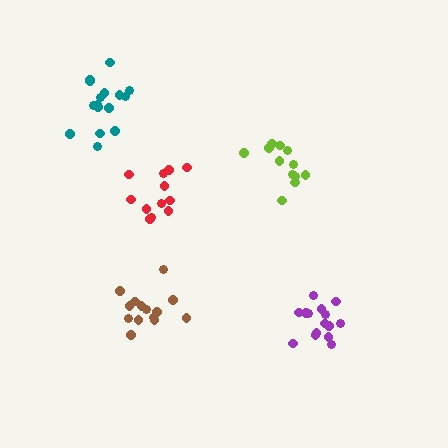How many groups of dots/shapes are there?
There are 5 groups.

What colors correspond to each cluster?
The clusters are colored: lime, red, purple, brown, teal.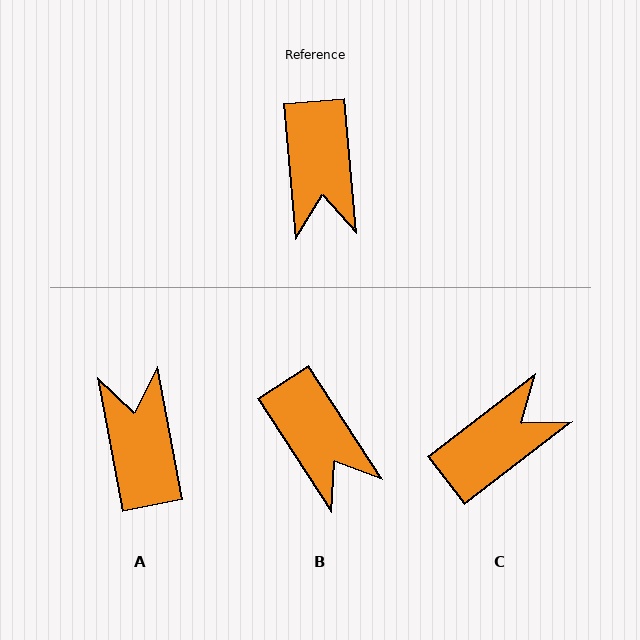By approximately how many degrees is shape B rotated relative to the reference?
Approximately 28 degrees counter-clockwise.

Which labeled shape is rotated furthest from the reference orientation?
A, about 174 degrees away.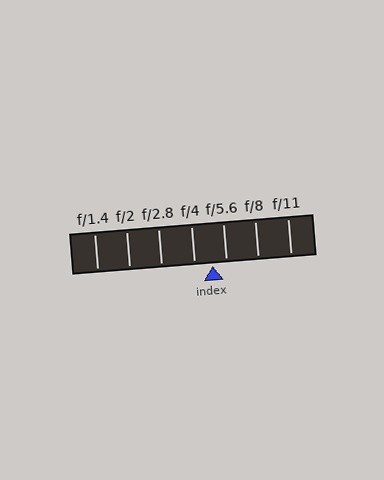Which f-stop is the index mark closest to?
The index mark is closest to f/5.6.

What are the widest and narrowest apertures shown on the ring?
The widest aperture shown is f/1.4 and the narrowest is f/11.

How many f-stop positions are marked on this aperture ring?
There are 7 f-stop positions marked.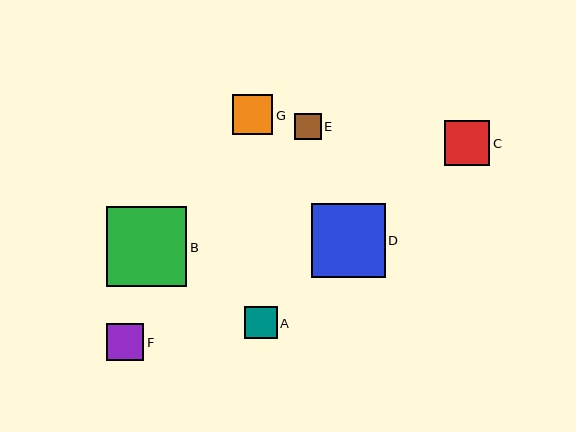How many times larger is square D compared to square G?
Square D is approximately 1.9 times the size of square G.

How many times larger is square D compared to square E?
Square D is approximately 2.8 times the size of square E.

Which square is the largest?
Square B is the largest with a size of approximately 80 pixels.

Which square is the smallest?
Square E is the smallest with a size of approximately 26 pixels.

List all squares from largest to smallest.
From largest to smallest: B, D, C, G, F, A, E.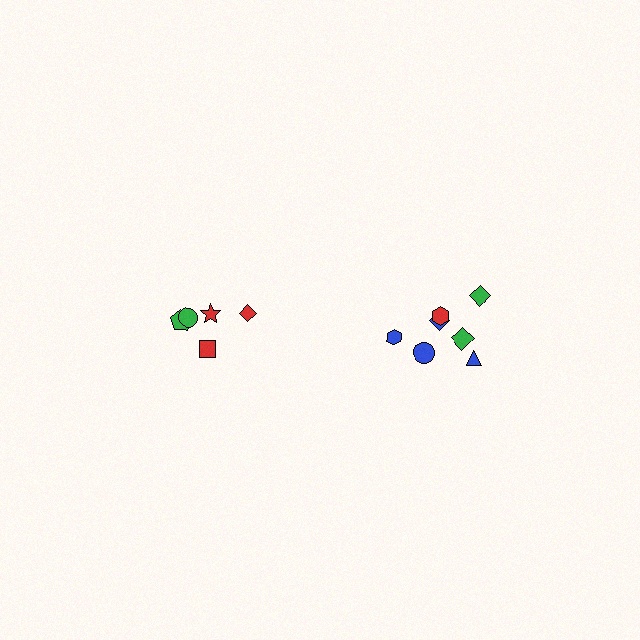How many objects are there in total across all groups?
There are 12 objects.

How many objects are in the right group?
There are 7 objects.